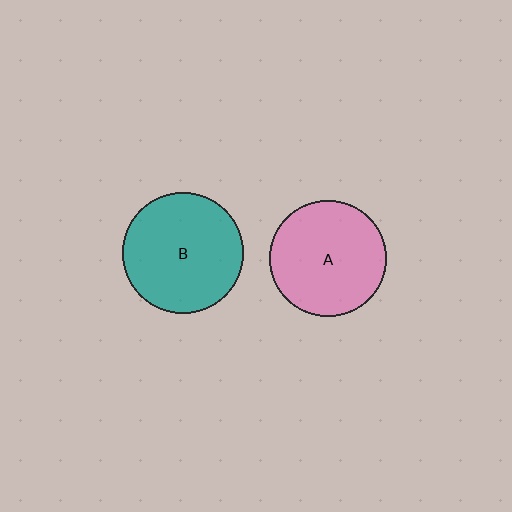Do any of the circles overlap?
No, none of the circles overlap.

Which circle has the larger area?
Circle B (teal).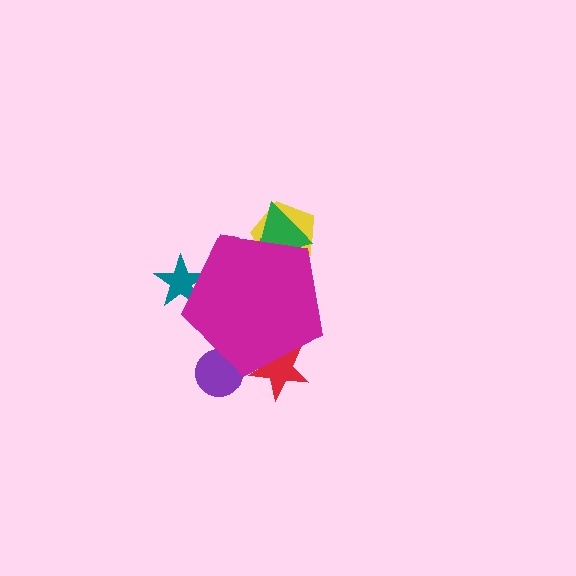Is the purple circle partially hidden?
Yes, the purple circle is partially hidden behind the magenta pentagon.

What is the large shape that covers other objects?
A magenta pentagon.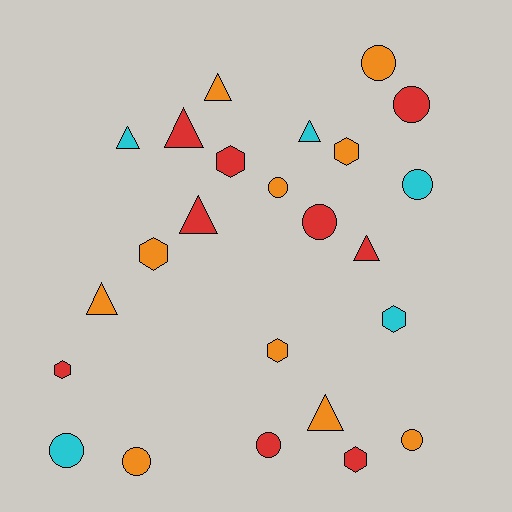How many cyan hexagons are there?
There is 1 cyan hexagon.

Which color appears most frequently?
Orange, with 10 objects.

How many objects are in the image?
There are 24 objects.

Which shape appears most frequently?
Circle, with 9 objects.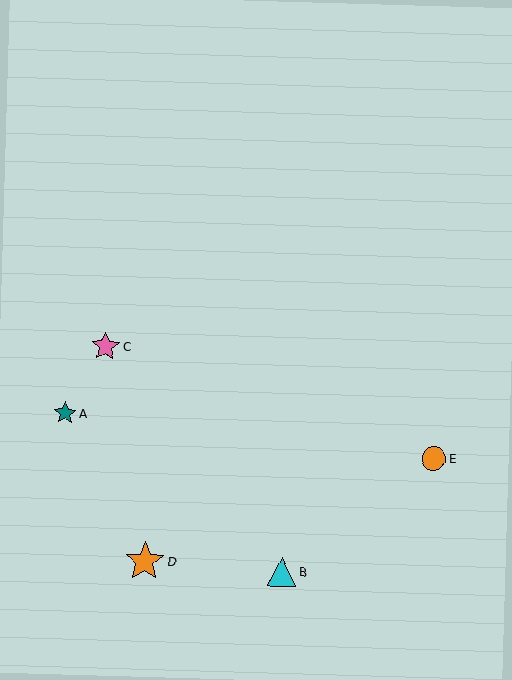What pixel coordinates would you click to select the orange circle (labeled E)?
Click at (434, 459) to select the orange circle E.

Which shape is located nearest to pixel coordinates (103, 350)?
The pink star (labeled C) at (105, 347) is nearest to that location.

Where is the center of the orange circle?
The center of the orange circle is at (434, 459).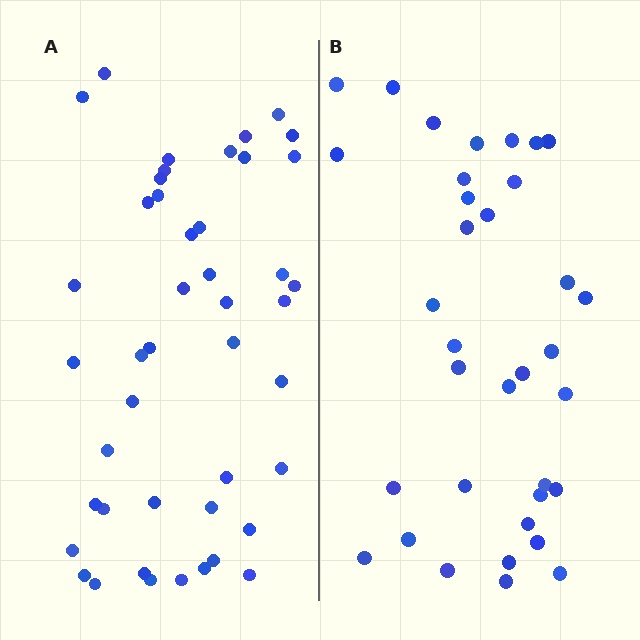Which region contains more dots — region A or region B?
Region A (the left region) has more dots.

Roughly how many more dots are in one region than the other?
Region A has roughly 10 or so more dots than region B.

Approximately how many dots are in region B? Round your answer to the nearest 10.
About 40 dots. (The exact count is 35, which rounds to 40.)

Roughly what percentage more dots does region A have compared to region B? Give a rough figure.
About 30% more.